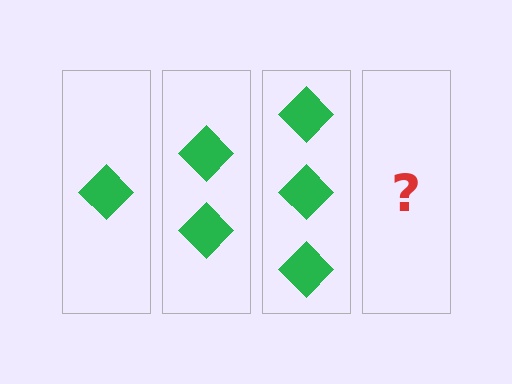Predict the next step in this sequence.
The next step is 4 diamonds.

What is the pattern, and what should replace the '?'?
The pattern is that each step adds one more diamond. The '?' should be 4 diamonds.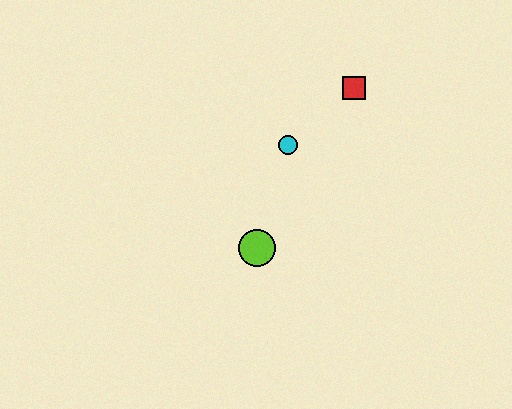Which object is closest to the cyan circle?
The red square is closest to the cyan circle.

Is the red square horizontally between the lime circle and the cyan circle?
No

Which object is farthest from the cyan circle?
The lime circle is farthest from the cyan circle.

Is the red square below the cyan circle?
No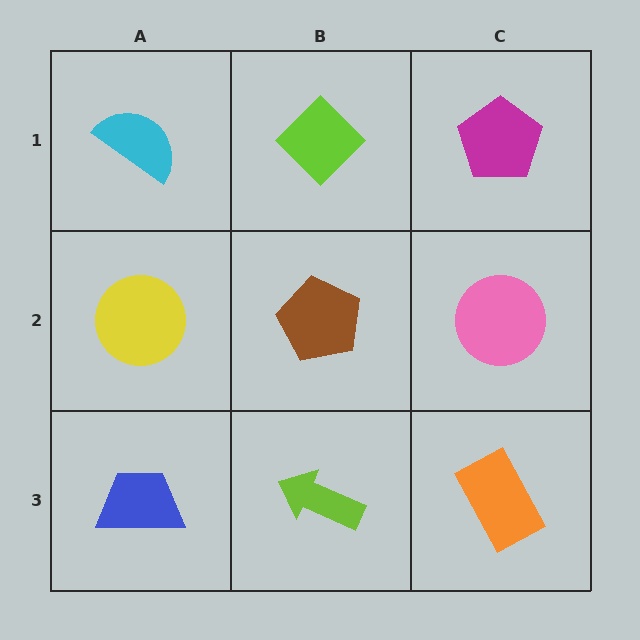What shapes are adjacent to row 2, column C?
A magenta pentagon (row 1, column C), an orange rectangle (row 3, column C), a brown pentagon (row 2, column B).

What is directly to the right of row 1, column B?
A magenta pentagon.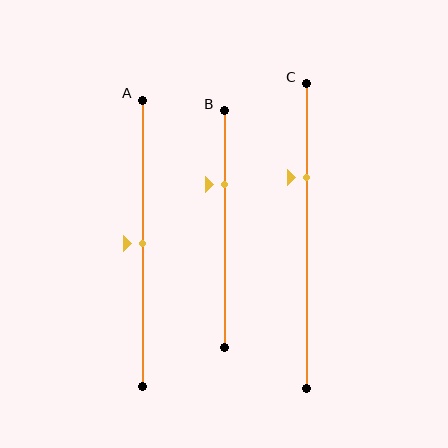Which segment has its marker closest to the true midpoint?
Segment A has its marker closest to the true midpoint.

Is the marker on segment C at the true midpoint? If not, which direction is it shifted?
No, the marker on segment C is shifted upward by about 19% of the segment length.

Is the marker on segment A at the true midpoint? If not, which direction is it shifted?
Yes, the marker on segment A is at the true midpoint.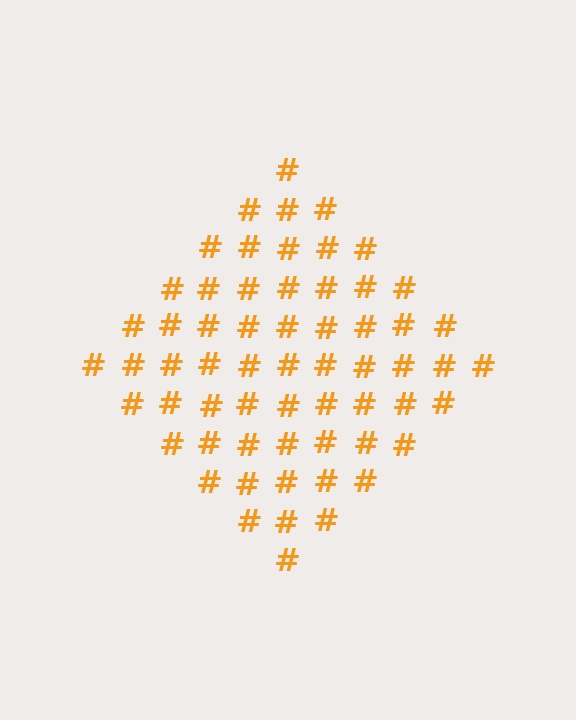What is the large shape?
The large shape is a diamond.